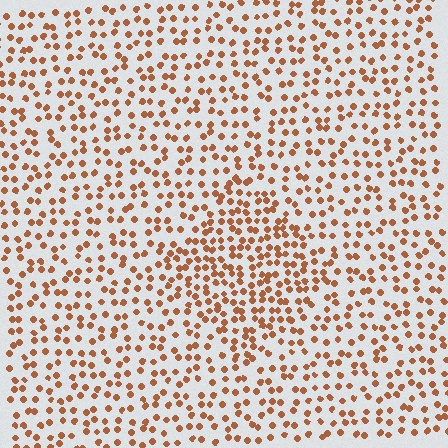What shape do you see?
I see a diamond.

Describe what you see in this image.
The image contains small brown elements arranged at two different densities. A diamond-shaped region is visible where the elements are more densely packed than the surrounding area.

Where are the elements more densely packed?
The elements are more densely packed inside the diamond boundary.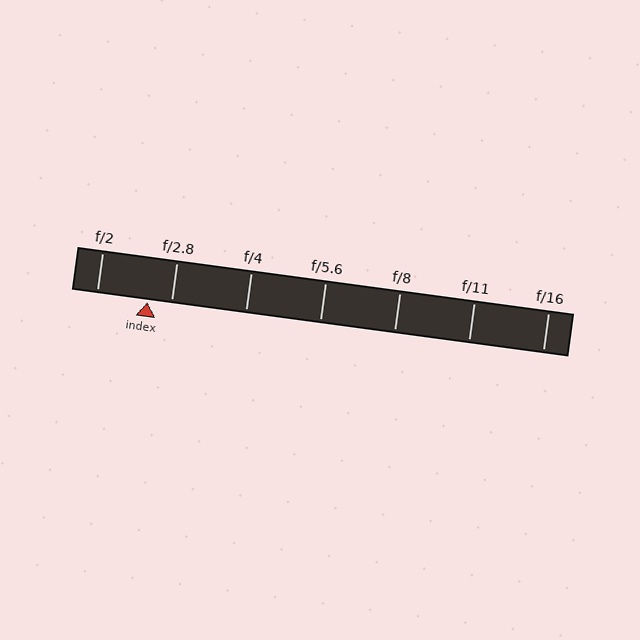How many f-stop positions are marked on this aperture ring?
There are 7 f-stop positions marked.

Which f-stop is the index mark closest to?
The index mark is closest to f/2.8.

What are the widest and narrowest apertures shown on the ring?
The widest aperture shown is f/2 and the narrowest is f/16.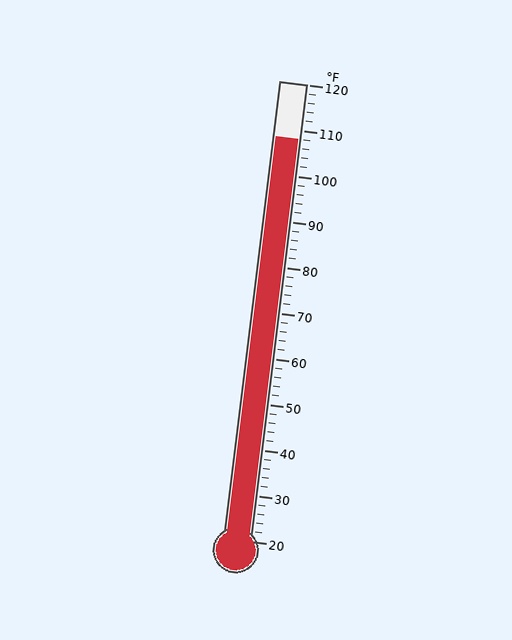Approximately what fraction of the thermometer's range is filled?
The thermometer is filled to approximately 90% of its range.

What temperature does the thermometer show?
The thermometer shows approximately 108°F.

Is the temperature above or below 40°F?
The temperature is above 40°F.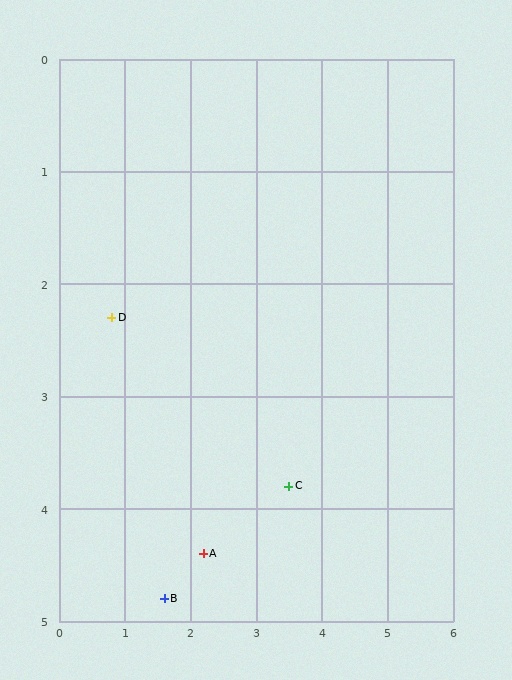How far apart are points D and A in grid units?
Points D and A are about 2.5 grid units apart.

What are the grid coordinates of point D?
Point D is at approximately (0.8, 2.3).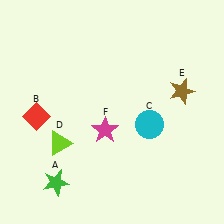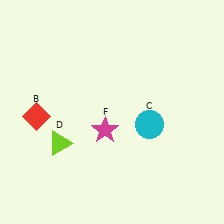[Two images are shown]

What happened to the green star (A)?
The green star (A) was removed in Image 2. It was in the bottom-left area of Image 1.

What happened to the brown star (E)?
The brown star (E) was removed in Image 2. It was in the top-right area of Image 1.